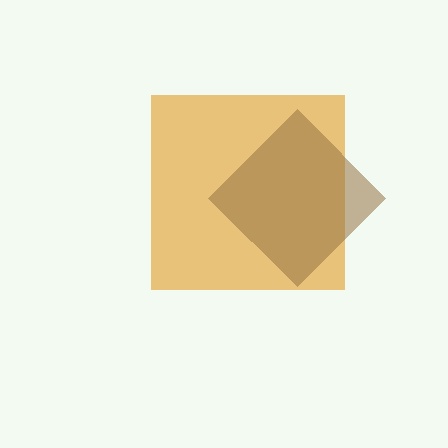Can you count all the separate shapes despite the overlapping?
Yes, there are 2 separate shapes.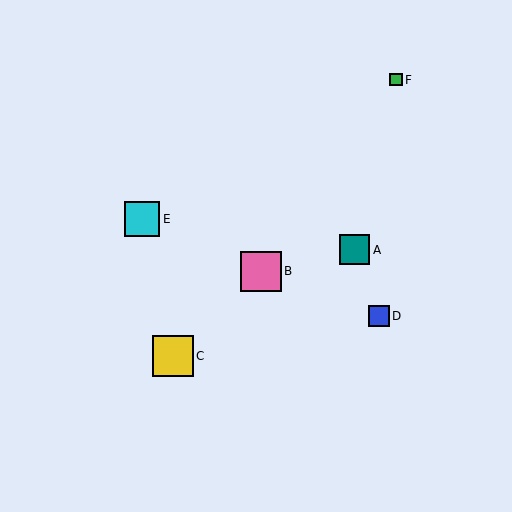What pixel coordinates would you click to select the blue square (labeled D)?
Click at (379, 316) to select the blue square D.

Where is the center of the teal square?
The center of the teal square is at (355, 250).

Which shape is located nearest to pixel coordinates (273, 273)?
The pink square (labeled B) at (261, 271) is nearest to that location.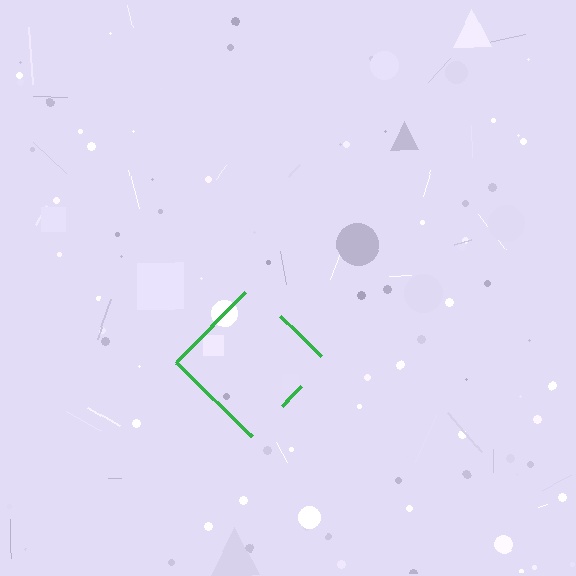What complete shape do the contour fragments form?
The contour fragments form a diamond.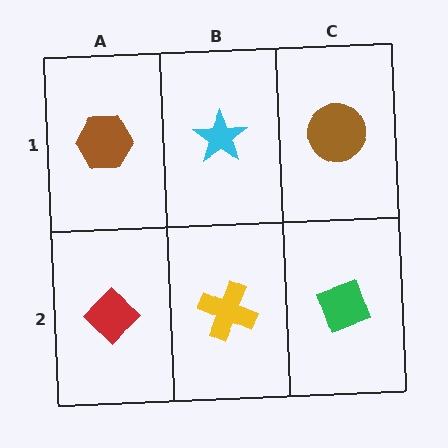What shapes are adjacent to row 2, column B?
A cyan star (row 1, column B), a red diamond (row 2, column A), a green diamond (row 2, column C).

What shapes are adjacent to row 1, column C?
A green diamond (row 2, column C), a cyan star (row 1, column B).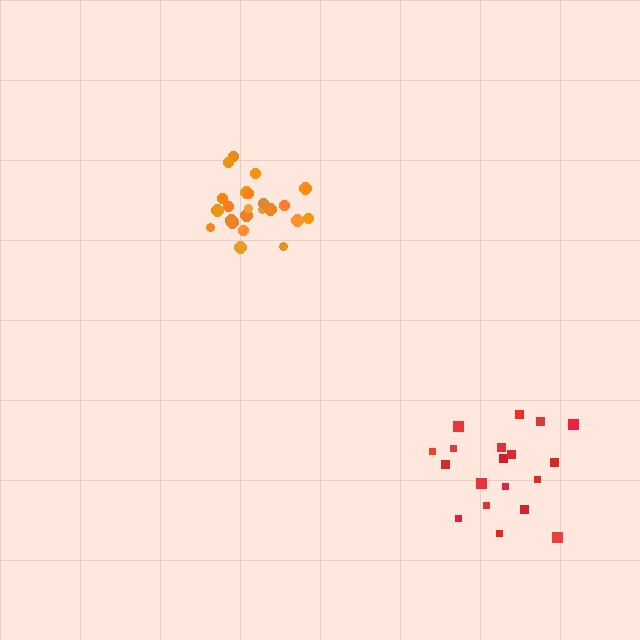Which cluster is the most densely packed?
Orange.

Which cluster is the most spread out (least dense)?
Red.